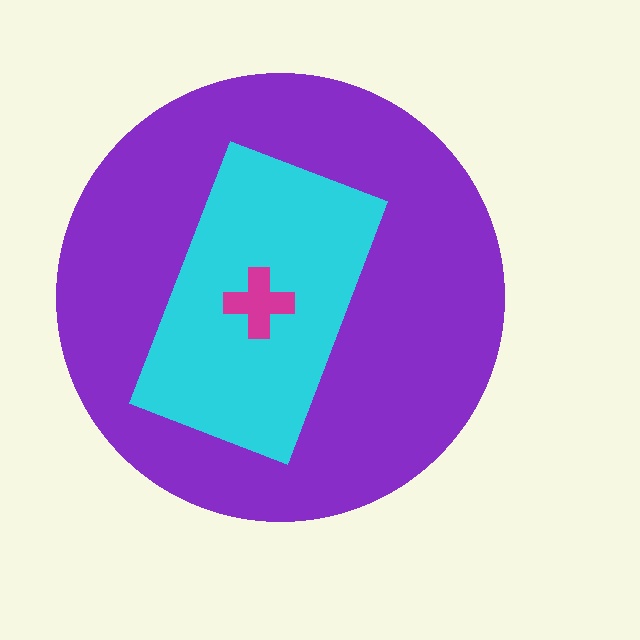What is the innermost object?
The magenta cross.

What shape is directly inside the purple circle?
The cyan rectangle.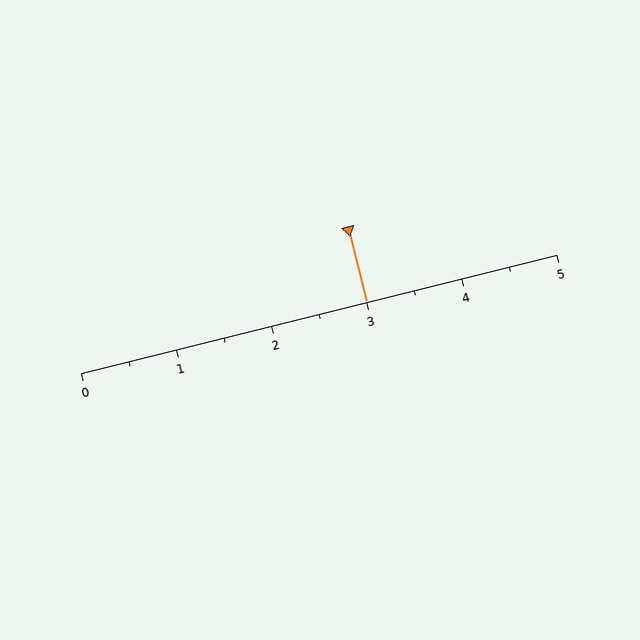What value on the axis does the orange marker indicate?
The marker indicates approximately 3.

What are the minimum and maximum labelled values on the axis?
The axis runs from 0 to 5.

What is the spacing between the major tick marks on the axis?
The major ticks are spaced 1 apart.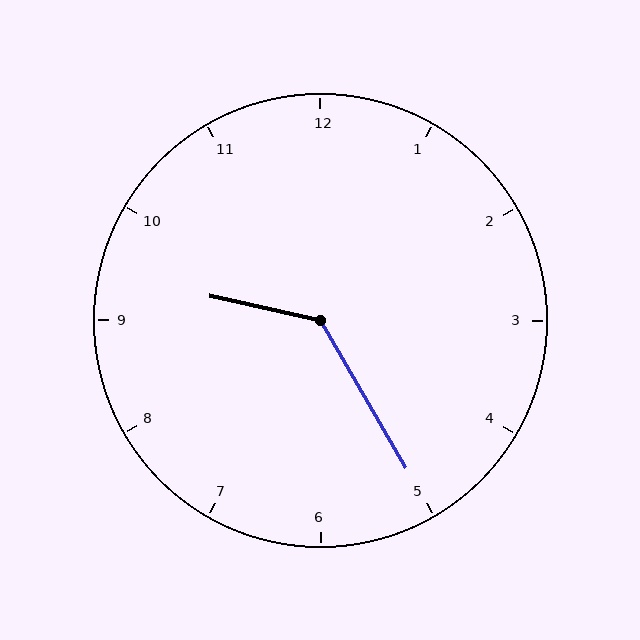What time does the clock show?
9:25.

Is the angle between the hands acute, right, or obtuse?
It is obtuse.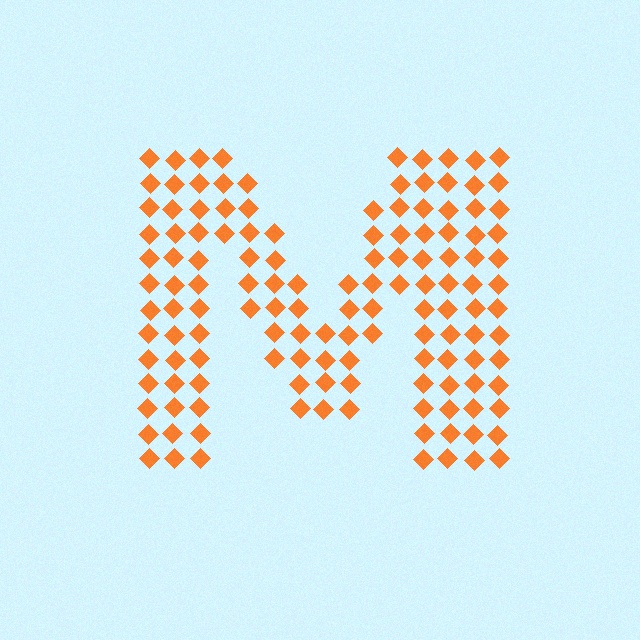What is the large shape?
The large shape is the letter M.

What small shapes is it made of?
It is made of small diamonds.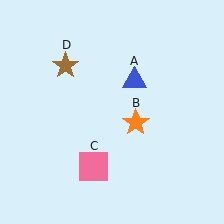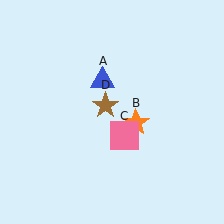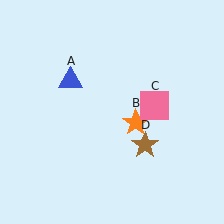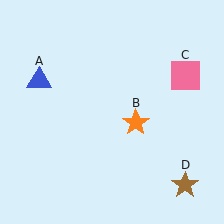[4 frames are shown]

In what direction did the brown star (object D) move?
The brown star (object D) moved down and to the right.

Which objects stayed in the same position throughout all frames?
Orange star (object B) remained stationary.